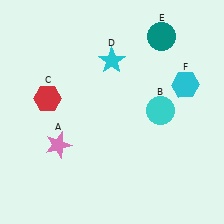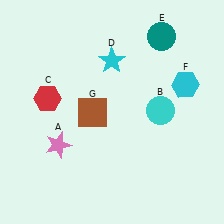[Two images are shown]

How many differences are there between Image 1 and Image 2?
There is 1 difference between the two images.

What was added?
A brown square (G) was added in Image 2.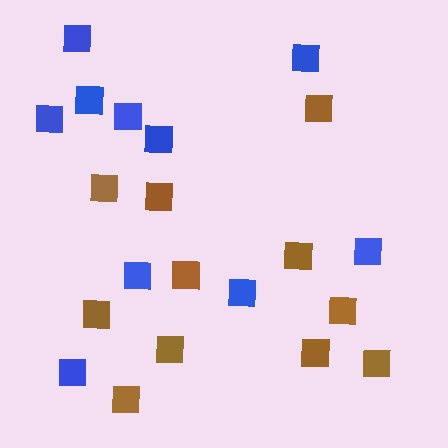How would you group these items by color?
There are 2 groups: one group of blue squares (10) and one group of brown squares (11).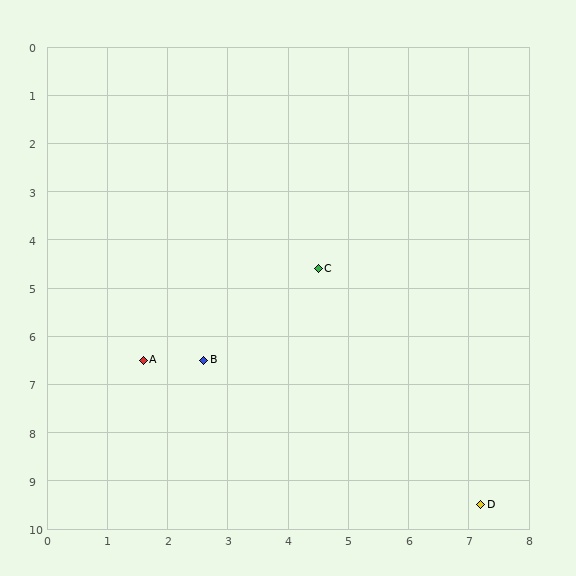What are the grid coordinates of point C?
Point C is at approximately (4.5, 4.6).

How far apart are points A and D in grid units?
Points A and D are about 6.4 grid units apart.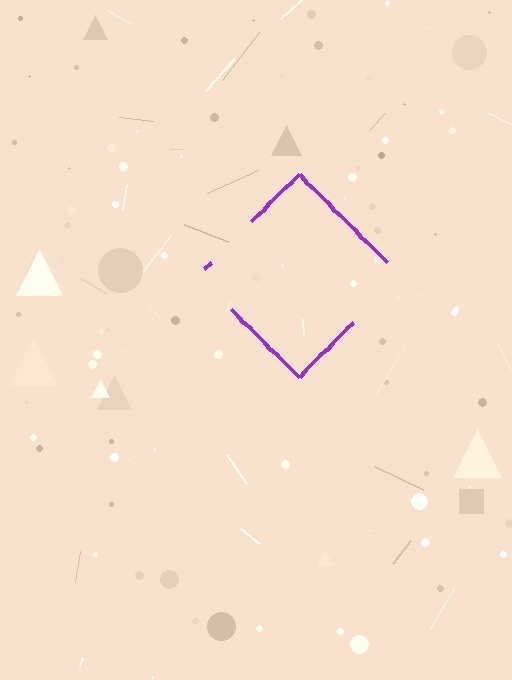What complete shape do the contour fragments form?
The contour fragments form a diamond.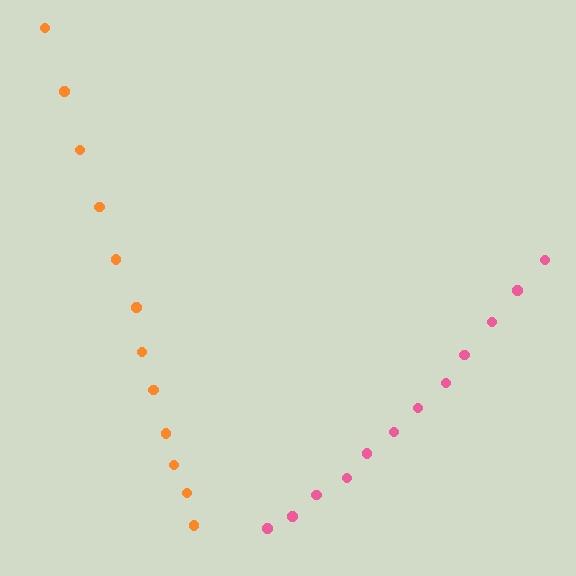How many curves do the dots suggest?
There are 2 distinct paths.